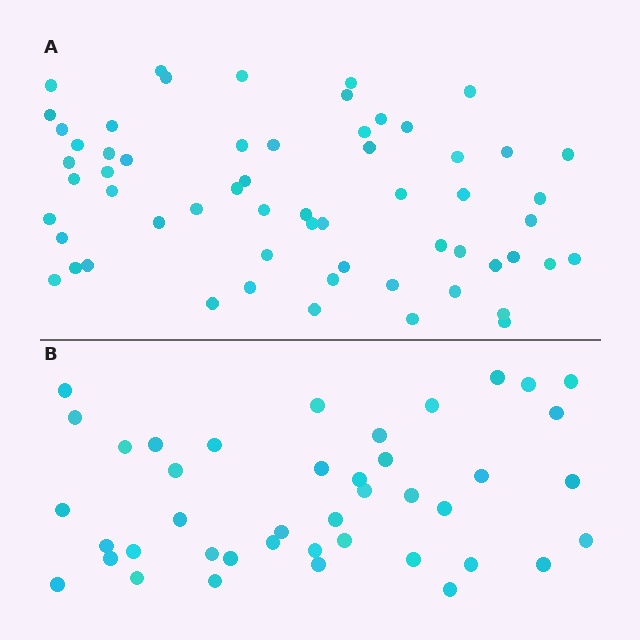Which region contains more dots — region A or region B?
Region A (the top region) has more dots.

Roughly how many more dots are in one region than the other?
Region A has approximately 20 more dots than region B.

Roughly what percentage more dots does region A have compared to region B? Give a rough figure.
About 45% more.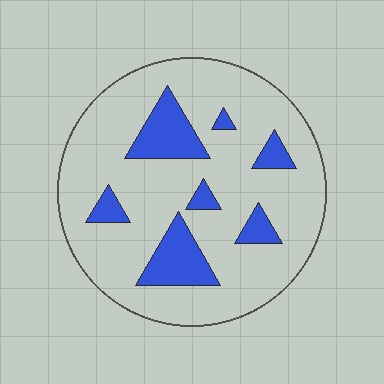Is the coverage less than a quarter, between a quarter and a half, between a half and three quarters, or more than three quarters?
Less than a quarter.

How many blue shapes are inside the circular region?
7.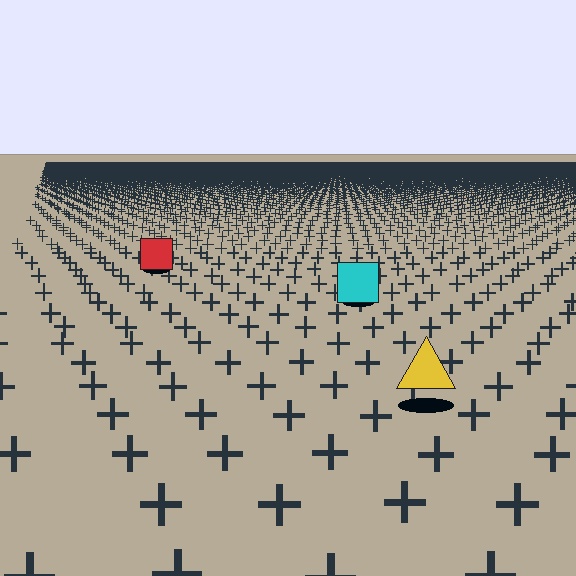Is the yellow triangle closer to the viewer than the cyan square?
Yes. The yellow triangle is closer — you can tell from the texture gradient: the ground texture is coarser near it.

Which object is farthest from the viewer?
The red square is farthest from the viewer. It appears smaller and the ground texture around it is denser.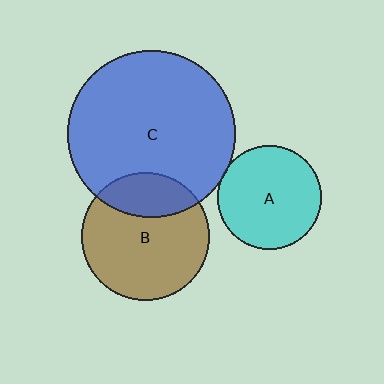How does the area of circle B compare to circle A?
Approximately 1.5 times.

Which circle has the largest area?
Circle C (blue).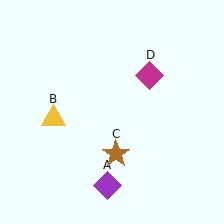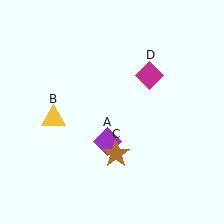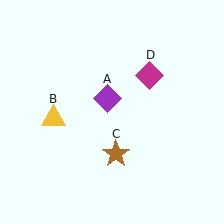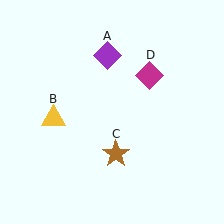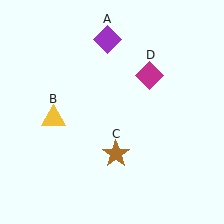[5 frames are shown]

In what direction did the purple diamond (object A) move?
The purple diamond (object A) moved up.